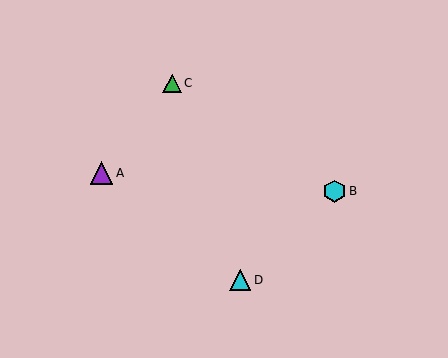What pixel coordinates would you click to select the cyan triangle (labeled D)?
Click at (240, 280) to select the cyan triangle D.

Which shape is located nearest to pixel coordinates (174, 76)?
The green triangle (labeled C) at (172, 83) is nearest to that location.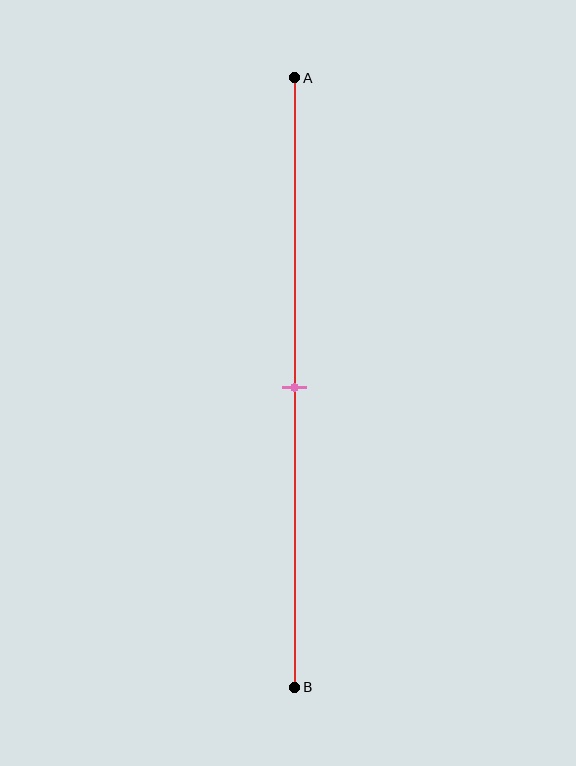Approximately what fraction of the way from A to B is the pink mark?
The pink mark is approximately 50% of the way from A to B.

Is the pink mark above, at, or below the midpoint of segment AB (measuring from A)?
The pink mark is approximately at the midpoint of segment AB.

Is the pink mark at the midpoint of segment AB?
Yes, the mark is approximately at the midpoint.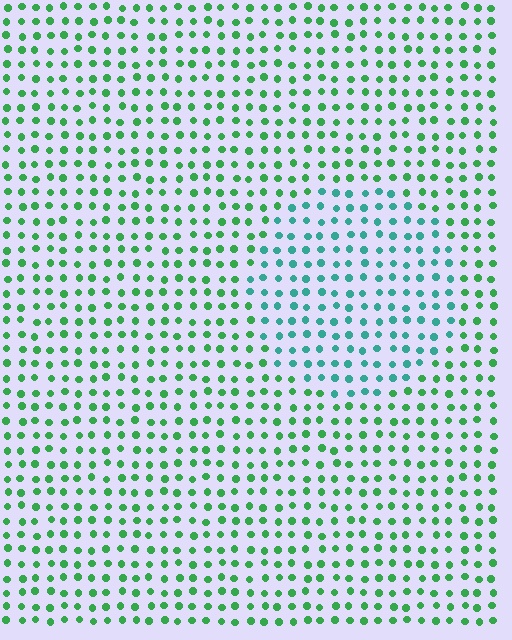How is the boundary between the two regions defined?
The boundary is defined purely by a slight shift in hue (about 38 degrees). Spacing, size, and orientation are identical on both sides.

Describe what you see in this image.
The image is filled with small green elements in a uniform arrangement. A circle-shaped region is visible where the elements are tinted to a slightly different hue, forming a subtle color boundary.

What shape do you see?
I see a circle.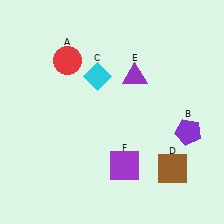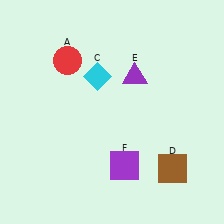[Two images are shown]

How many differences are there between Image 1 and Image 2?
There is 1 difference between the two images.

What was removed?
The purple pentagon (B) was removed in Image 2.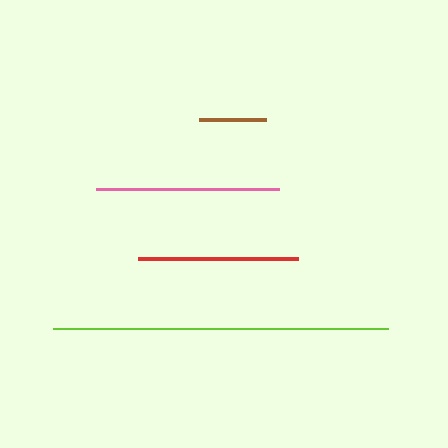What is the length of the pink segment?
The pink segment is approximately 183 pixels long.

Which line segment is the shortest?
The brown line is the shortest at approximately 68 pixels.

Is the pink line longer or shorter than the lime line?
The lime line is longer than the pink line.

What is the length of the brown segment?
The brown segment is approximately 68 pixels long.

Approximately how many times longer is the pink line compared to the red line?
The pink line is approximately 1.1 times the length of the red line.